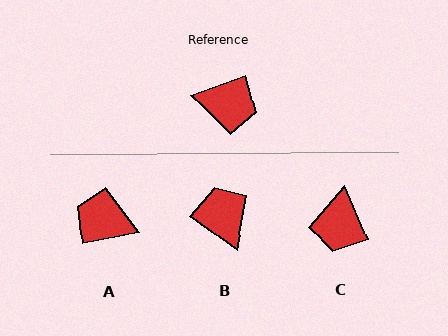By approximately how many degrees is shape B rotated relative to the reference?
Approximately 124 degrees counter-clockwise.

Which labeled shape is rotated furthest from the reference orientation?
A, about 172 degrees away.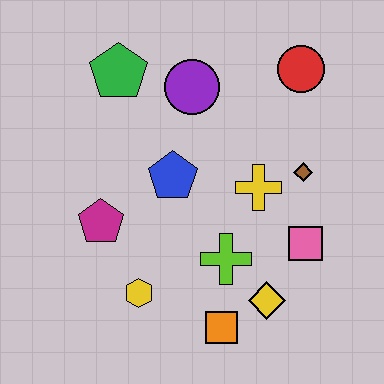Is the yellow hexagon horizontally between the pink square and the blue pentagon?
No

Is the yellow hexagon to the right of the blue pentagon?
No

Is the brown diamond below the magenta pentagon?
No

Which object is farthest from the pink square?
The green pentagon is farthest from the pink square.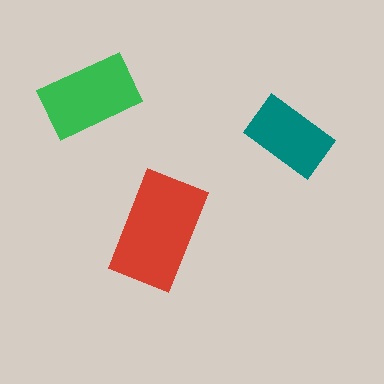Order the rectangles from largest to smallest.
the red one, the green one, the teal one.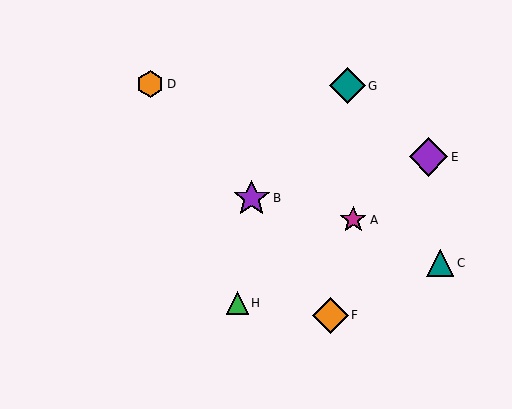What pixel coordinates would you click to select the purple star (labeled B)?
Click at (252, 198) to select the purple star B.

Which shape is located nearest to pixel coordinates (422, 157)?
The purple diamond (labeled E) at (429, 157) is nearest to that location.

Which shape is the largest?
The purple diamond (labeled E) is the largest.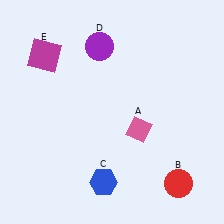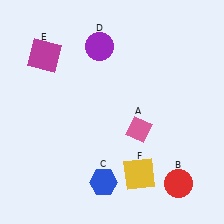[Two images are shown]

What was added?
A yellow square (F) was added in Image 2.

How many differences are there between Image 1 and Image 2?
There is 1 difference between the two images.